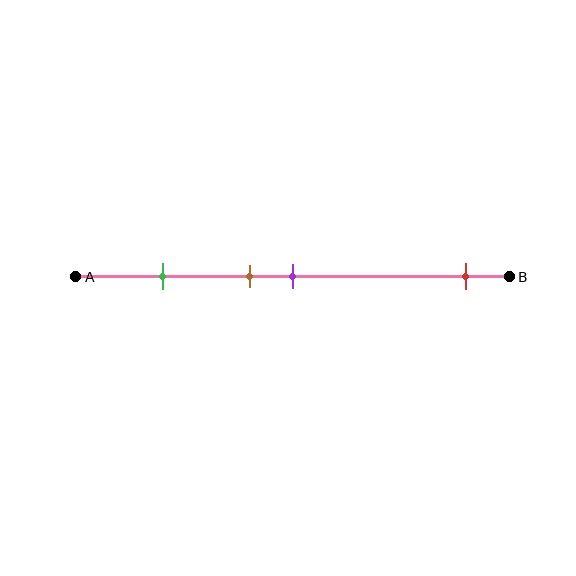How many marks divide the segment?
There are 4 marks dividing the segment.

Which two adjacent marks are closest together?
The brown and purple marks are the closest adjacent pair.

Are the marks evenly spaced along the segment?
No, the marks are not evenly spaced.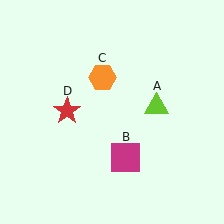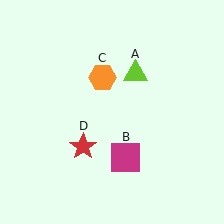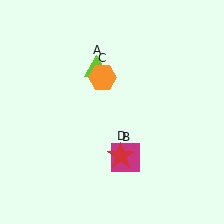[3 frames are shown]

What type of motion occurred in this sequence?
The lime triangle (object A), red star (object D) rotated counterclockwise around the center of the scene.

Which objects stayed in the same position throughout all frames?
Magenta square (object B) and orange hexagon (object C) remained stationary.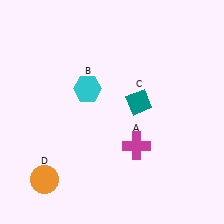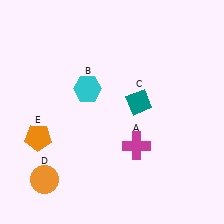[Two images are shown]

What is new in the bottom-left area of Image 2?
An orange pentagon (E) was added in the bottom-left area of Image 2.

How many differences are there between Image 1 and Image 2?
There is 1 difference between the two images.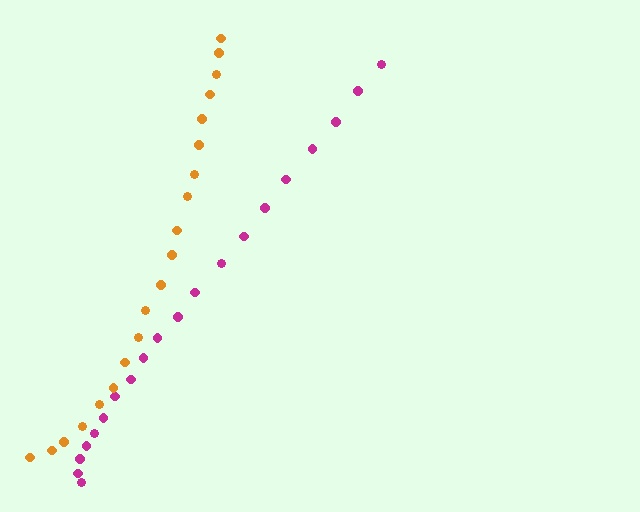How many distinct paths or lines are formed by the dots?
There are 2 distinct paths.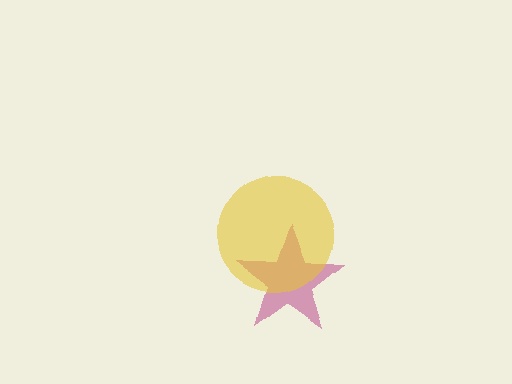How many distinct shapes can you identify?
There are 2 distinct shapes: a magenta star, a yellow circle.